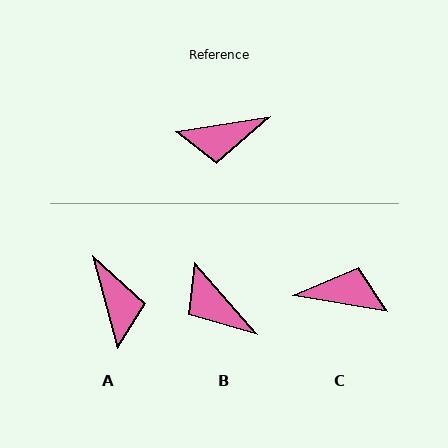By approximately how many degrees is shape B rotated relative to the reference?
Approximately 58 degrees clockwise.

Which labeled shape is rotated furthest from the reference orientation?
C, about 162 degrees away.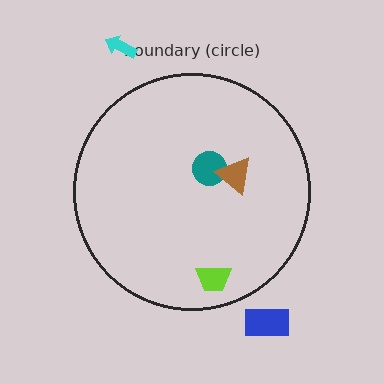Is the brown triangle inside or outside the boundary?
Inside.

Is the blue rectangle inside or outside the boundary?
Outside.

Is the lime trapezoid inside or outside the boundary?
Inside.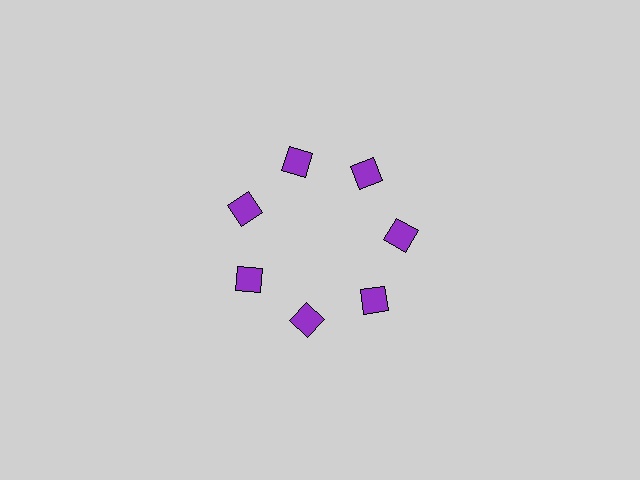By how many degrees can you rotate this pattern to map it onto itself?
The pattern maps onto itself every 51 degrees of rotation.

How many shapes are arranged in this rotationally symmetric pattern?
There are 7 shapes, arranged in 7 groups of 1.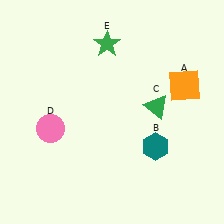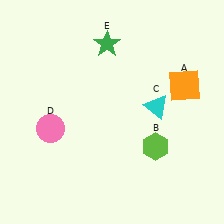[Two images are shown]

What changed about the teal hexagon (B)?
In Image 1, B is teal. In Image 2, it changed to lime.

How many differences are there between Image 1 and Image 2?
There are 2 differences between the two images.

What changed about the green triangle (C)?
In Image 1, C is green. In Image 2, it changed to cyan.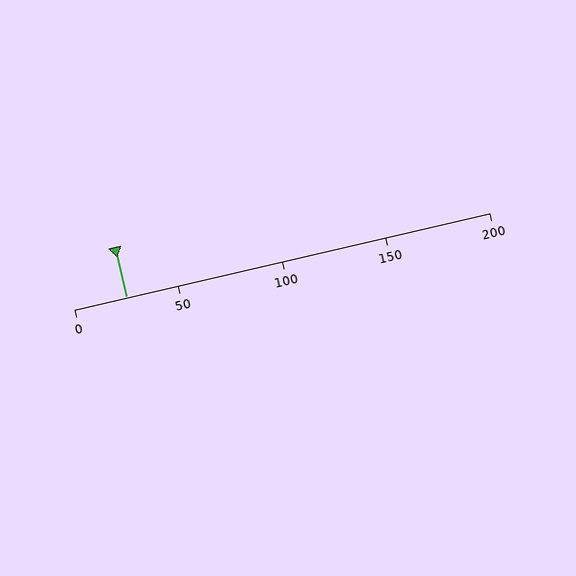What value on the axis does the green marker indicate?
The marker indicates approximately 25.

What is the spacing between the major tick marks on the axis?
The major ticks are spaced 50 apart.